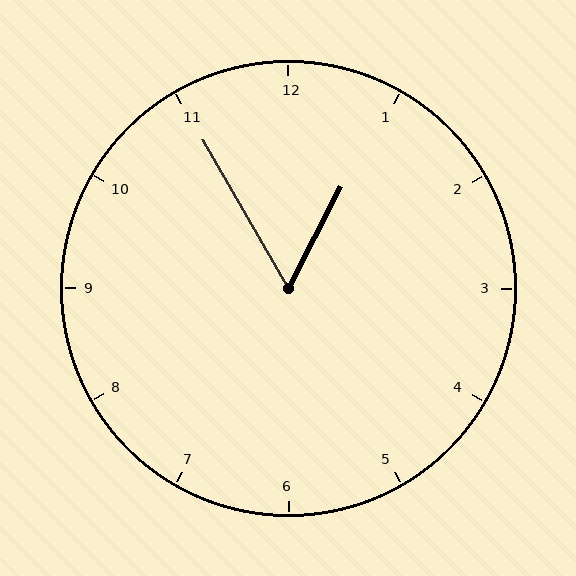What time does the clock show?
12:55.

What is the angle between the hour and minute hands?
Approximately 58 degrees.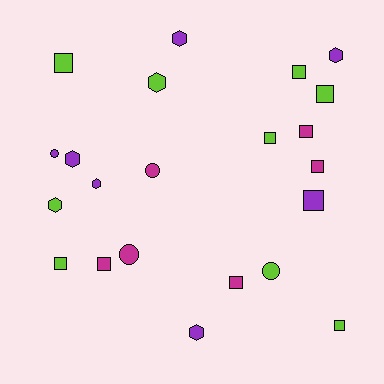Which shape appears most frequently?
Square, with 11 objects.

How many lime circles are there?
There is 1 lime circle.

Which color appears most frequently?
Lime, with 9 objects.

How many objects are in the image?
There are 22 objects.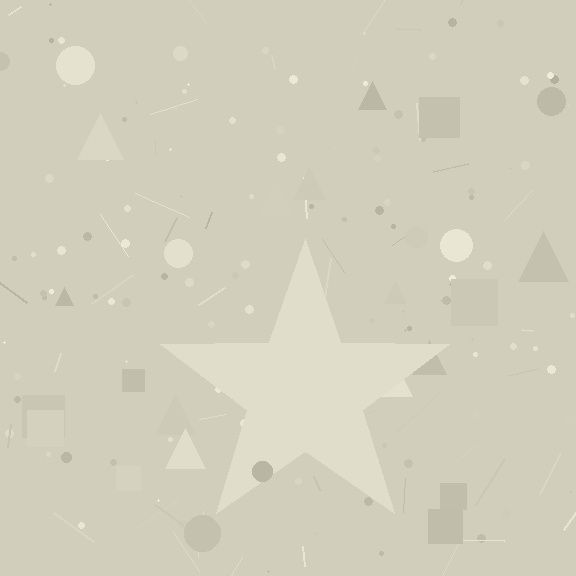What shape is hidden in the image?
A star is hidden in the image.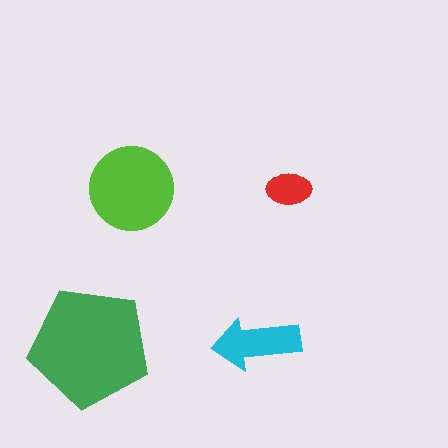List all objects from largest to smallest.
The green pentagon, the lime circle, the cyan arrow, the red ellipse.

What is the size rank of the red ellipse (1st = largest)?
4th.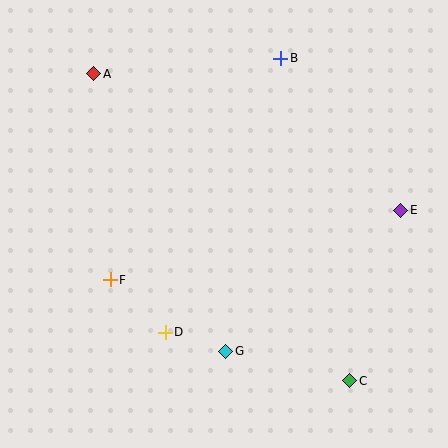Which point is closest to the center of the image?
Point D at (165, 332) is closest to the center.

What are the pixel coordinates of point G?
Point G is at (226, 351).